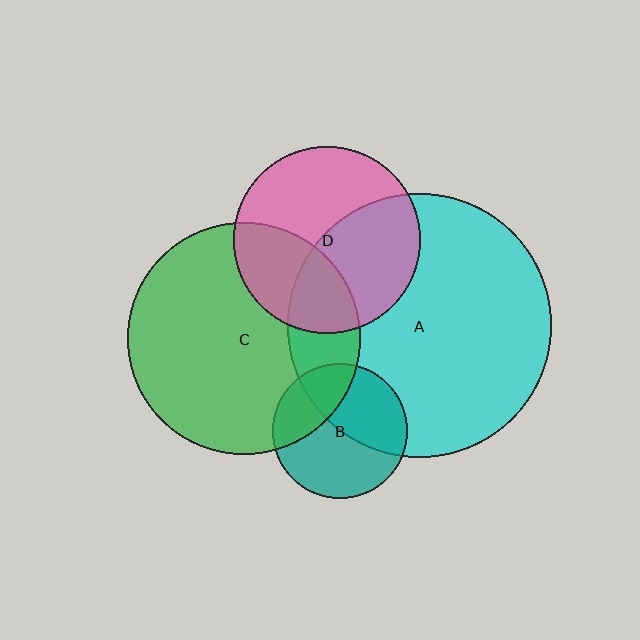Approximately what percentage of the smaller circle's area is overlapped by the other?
Approximately 45%.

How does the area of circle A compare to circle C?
Approximately 1.3 times.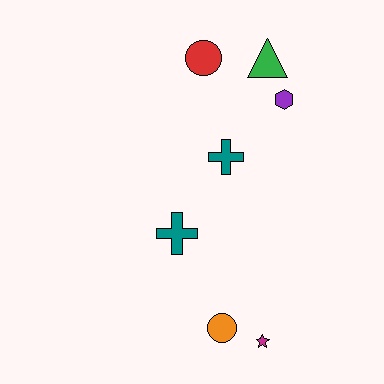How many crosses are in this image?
There are 2 crosses.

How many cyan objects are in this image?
There are no cyan objects.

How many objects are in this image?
There are 7 objects.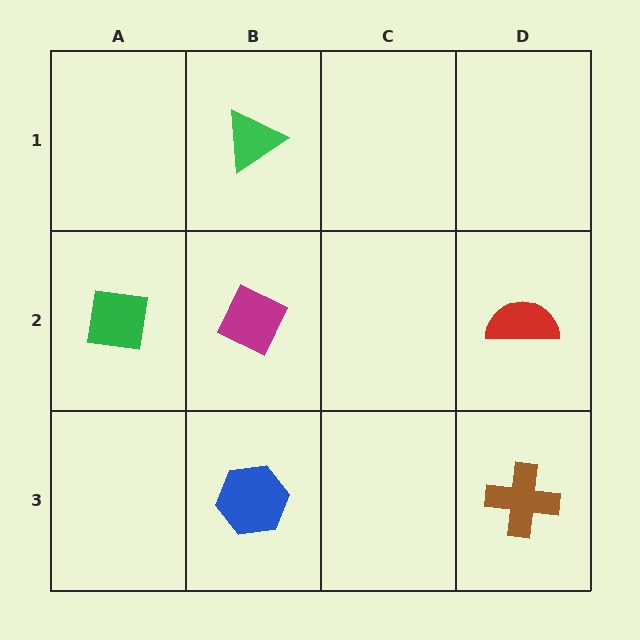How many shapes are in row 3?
2 shapes.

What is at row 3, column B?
A blue hexagon.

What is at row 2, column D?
A red semicircle.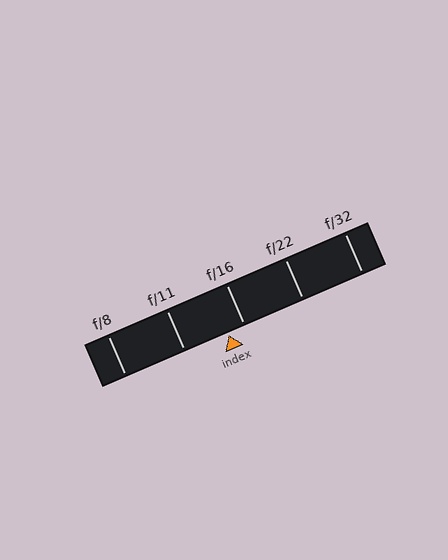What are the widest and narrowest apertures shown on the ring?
The widest aperture shown is f/8 and the narrowest is f/32.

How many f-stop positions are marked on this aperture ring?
There are 5 f-stop positions marked.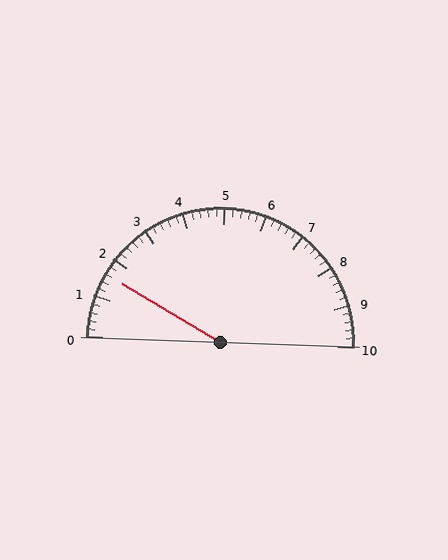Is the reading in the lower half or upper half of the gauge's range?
The reading is in the lower half of the range (0 to 10).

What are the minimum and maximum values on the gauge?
The gauge ranges from 0 to 10.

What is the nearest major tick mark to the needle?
The nearest major tick mark is 2.